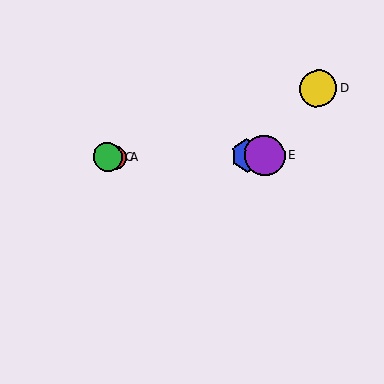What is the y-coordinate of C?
Object C is at y≈157.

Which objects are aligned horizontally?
Objects A, B, C, E are aligned horizontally.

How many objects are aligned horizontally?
4 objects (A, B, C, E) are aligned horizontally.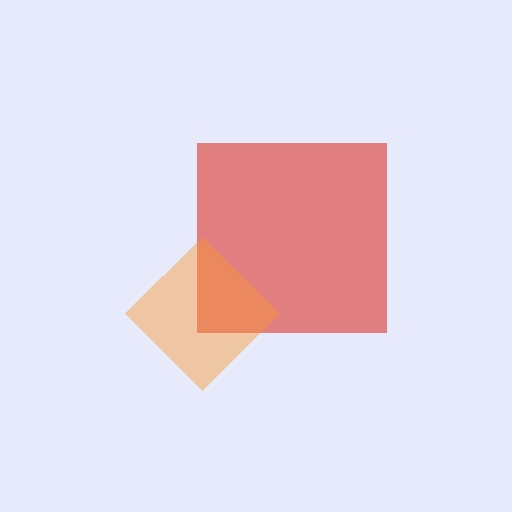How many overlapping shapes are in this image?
There are 2 overlapping shapes in the image.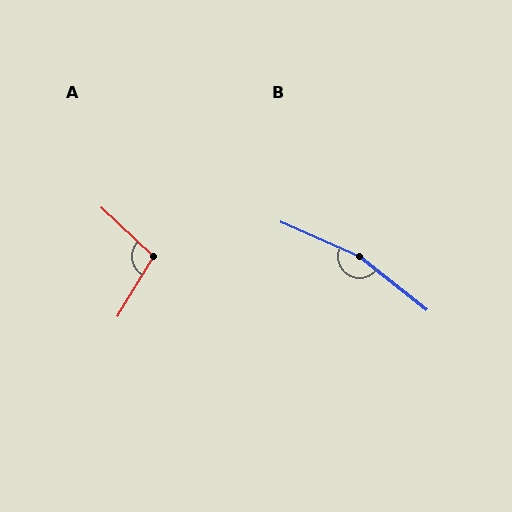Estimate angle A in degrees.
Approximately 102 degrees.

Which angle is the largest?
B, at approximately 166 degrees.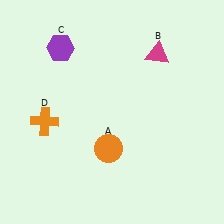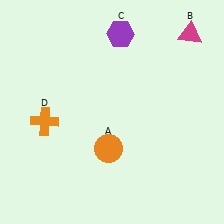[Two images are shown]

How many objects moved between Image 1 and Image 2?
2 objects moved between the two images.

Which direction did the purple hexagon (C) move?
The purple hexagon (C) moved right.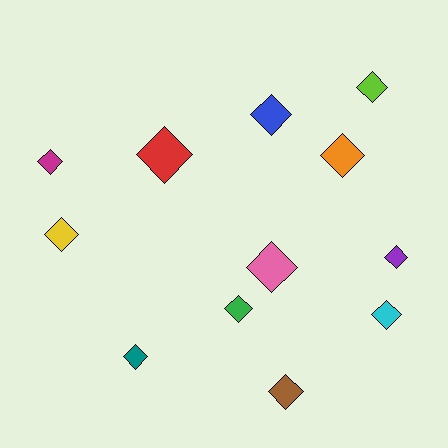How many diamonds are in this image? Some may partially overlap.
There are 12 diamonds.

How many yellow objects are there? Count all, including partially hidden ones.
There is 1 yellow object.